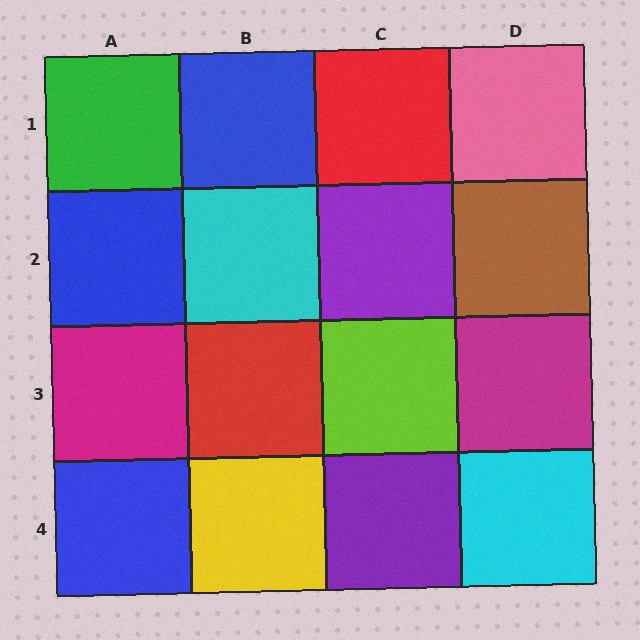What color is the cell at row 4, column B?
Yellow.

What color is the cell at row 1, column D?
Pink.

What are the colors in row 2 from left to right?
Blue, cyan, purple, brown.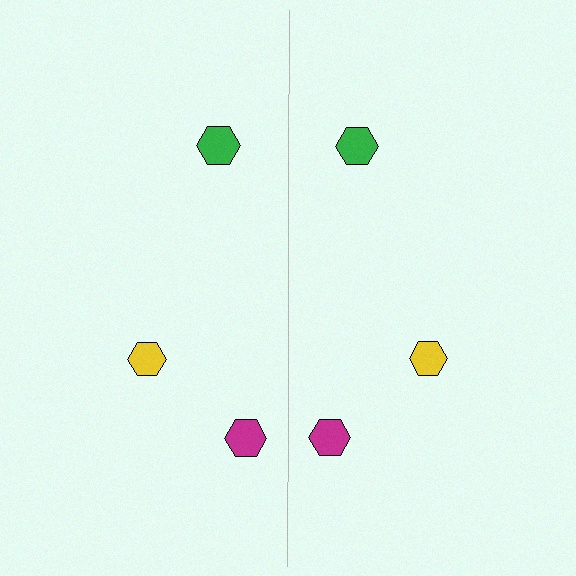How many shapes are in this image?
There are 6 shapes in this image.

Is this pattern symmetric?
Yes, this pattern has bilateral (reflection) symmetry.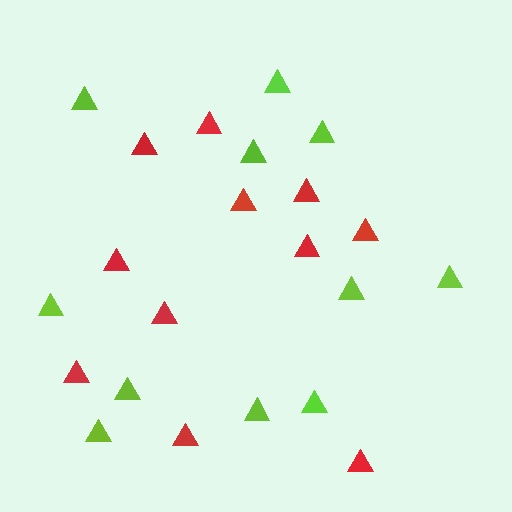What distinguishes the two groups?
There are 2 groups: one group of lime triangles (11) and one group of red triangles (11).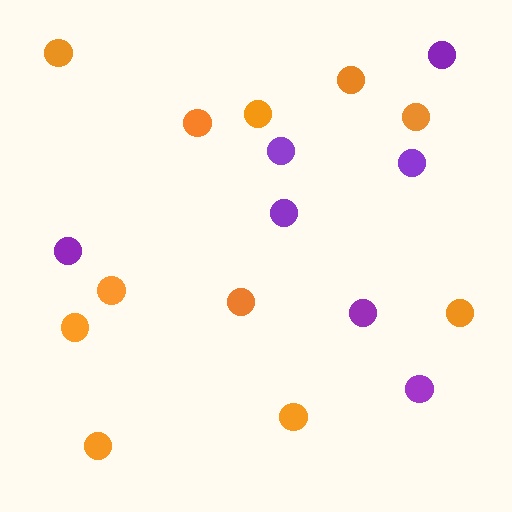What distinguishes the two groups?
There are 2 groups: one group of purple circles (7) and one group of orange circles (11).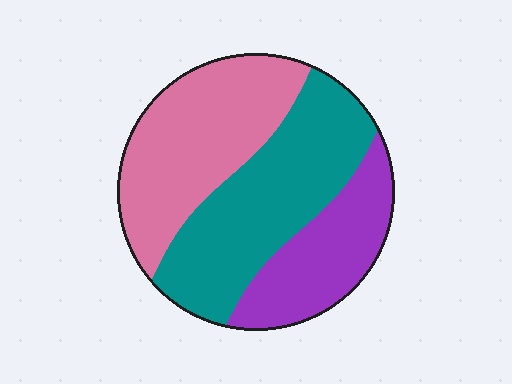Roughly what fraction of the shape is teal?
Teal covers about 40% of the shape.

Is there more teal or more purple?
Teal.